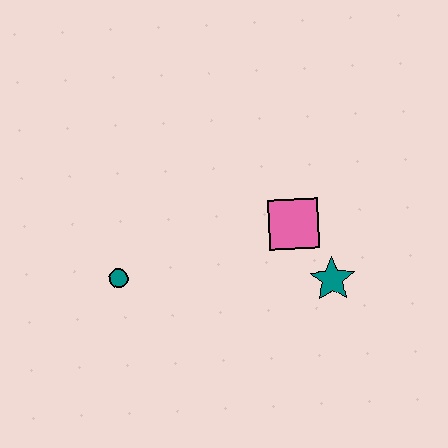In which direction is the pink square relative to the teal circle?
The pink square is to the right of the teal circle.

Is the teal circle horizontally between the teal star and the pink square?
No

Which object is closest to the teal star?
The pink square is closest to the teal star.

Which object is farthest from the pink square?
The teal circle is farthest from the pink square.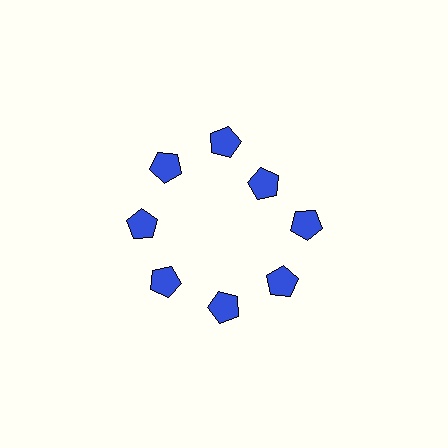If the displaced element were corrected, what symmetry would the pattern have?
It would have 8-fold rotational symmetry — the pattern would map onto itself every 45 degrees.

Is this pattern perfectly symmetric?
No. The 8 blue pentagons are arranged in a ring, but one element near the 2 o'clock position is pulled inward toward the center, breaking the 8-fold rotational symmetry.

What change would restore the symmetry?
The symmetry would be restored by moving it outward, back onto the ring so that all 8 pentagons sit at equal angles and equal distance from the center.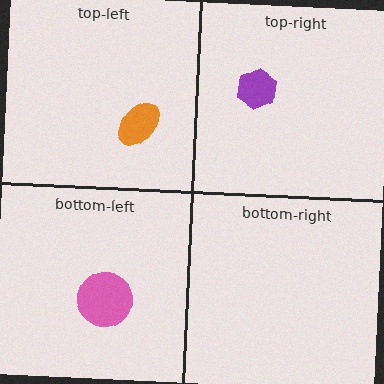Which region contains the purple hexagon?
The top-right region.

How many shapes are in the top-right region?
1.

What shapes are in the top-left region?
The orange ellipse.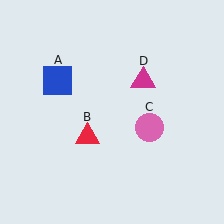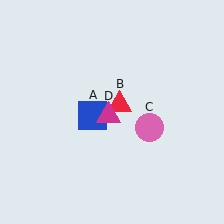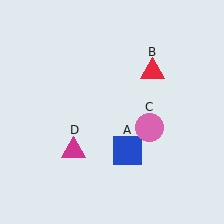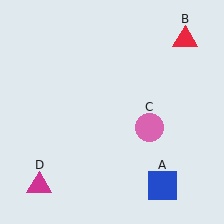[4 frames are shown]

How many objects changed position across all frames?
3 objects changed position: blue square (object A), red triangle (object B), magenta triangle (object D).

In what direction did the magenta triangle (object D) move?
The magenta triangle (object D) moved down and to the left.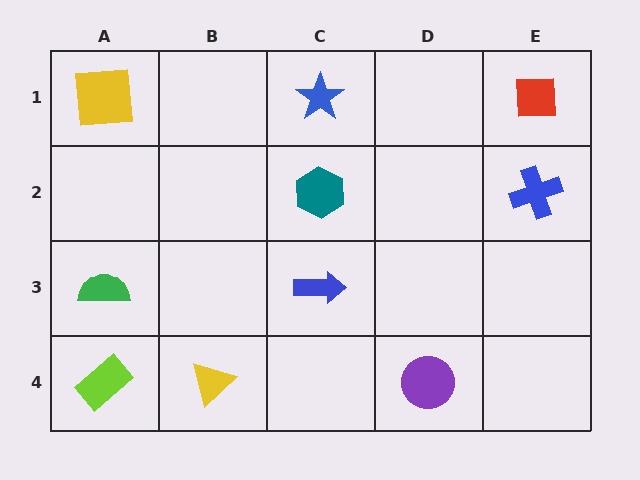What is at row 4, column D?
A purple circle.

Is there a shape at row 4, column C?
No, that cell is empty.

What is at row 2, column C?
A teal hexagon.